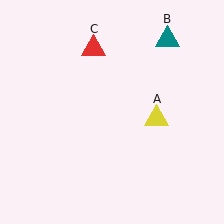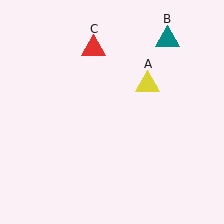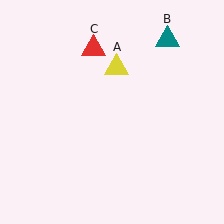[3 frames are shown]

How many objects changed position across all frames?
1 object changed position: yellow triangle (object A).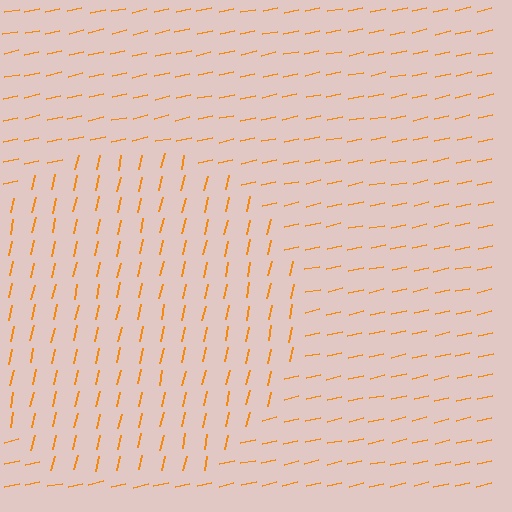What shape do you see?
I see a circle.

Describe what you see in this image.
The image is filled with small orange line segments. A circle region in the image has lines oriented differently from the surrounding lines, creating a visible texture boundary.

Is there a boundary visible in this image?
Yes, there is a texture boundary formed by a change in line orientation.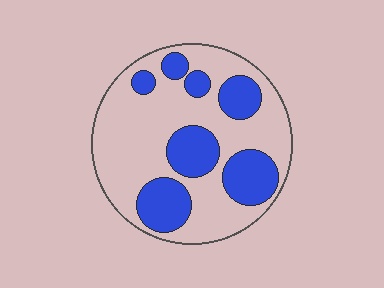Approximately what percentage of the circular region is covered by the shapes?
Approximately 35%.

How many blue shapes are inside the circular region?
7.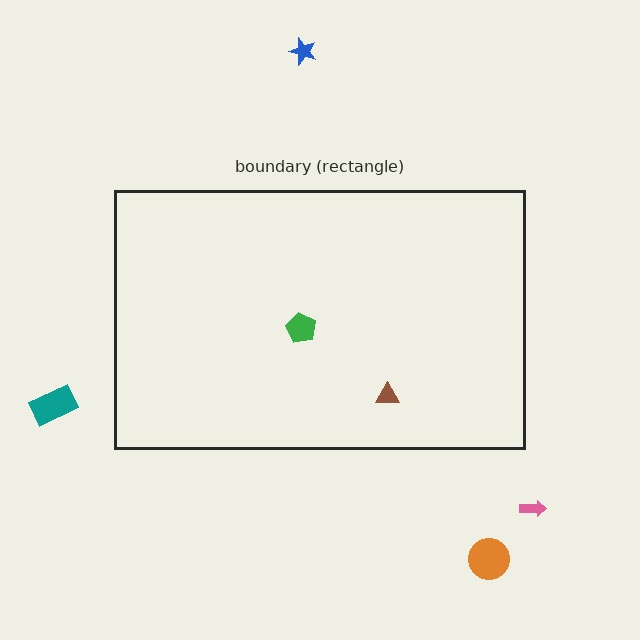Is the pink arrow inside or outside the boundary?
Outside.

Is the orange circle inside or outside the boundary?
Outside.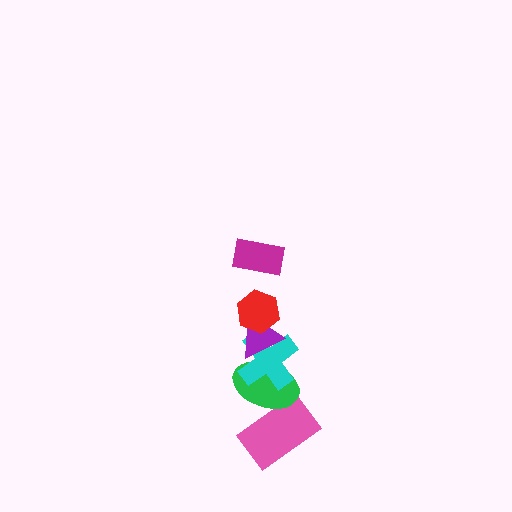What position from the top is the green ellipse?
The green ellipse is 5th from the top.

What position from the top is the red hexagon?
The red hexagon is 2nd from the top.